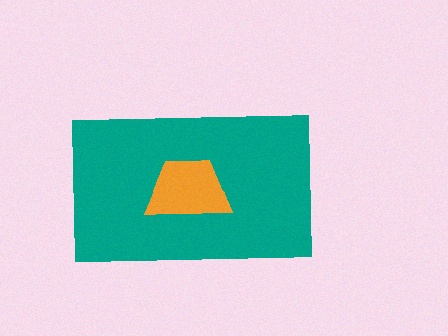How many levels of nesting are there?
2.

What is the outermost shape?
The teal rectangle.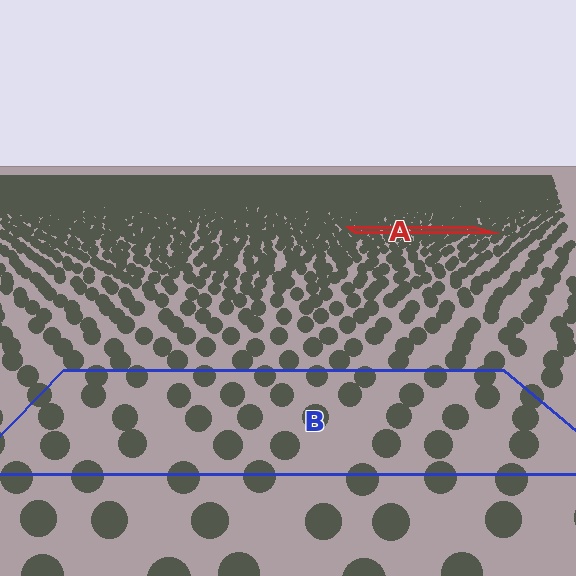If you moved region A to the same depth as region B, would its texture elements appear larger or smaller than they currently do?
They would appear larger. At a closer depth, the same texture elements are projected at a bigger on-screen size.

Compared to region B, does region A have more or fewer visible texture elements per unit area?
Region A has more texture elements per unit area — they are packed more densely because it is farther away.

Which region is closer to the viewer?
Region B is closer. The texture elements there are larger and more spread out.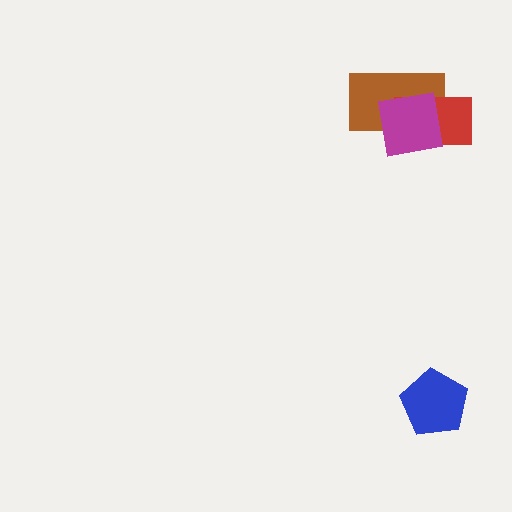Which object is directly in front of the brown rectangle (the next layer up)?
The red rectangle is directly in front of the brown rectangle.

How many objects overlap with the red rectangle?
2 objects overlap with the red rectangle.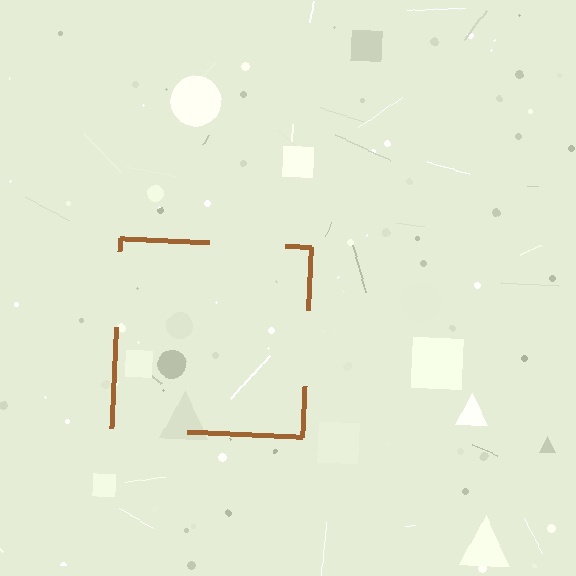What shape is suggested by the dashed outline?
The dashed outline suggests a square.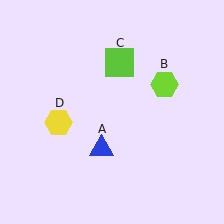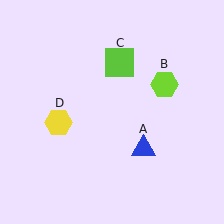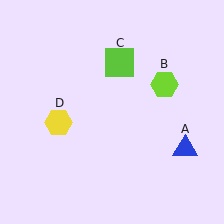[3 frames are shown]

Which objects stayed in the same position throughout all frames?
Lime hexagon (object B) and lime square (object C) and yellow hexagon (object D) remained stationary.